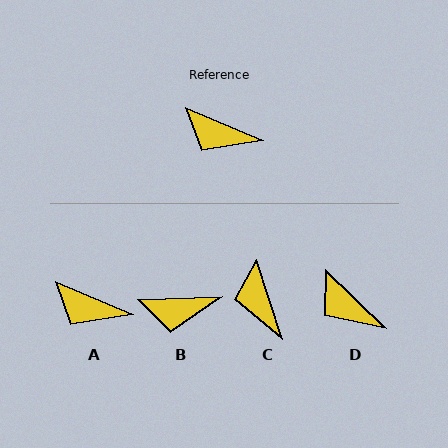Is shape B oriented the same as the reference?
No, it is off by about 26 degrees.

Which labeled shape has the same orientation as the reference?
A.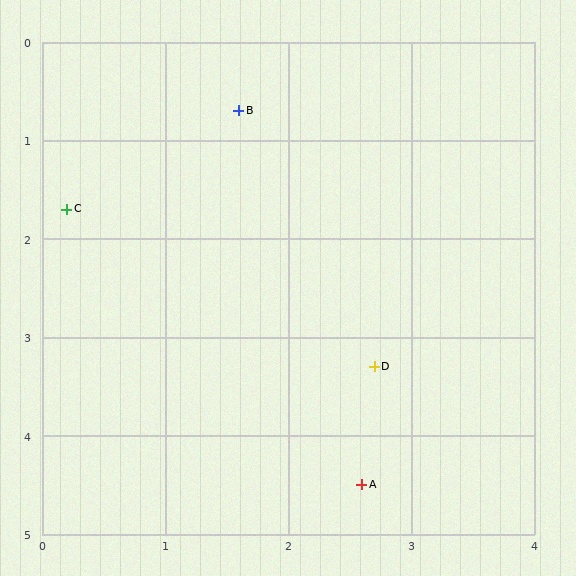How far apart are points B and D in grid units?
Points B and D are about 2.8 grid units apart.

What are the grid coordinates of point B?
Point B is at approximately (1.6, 0.7).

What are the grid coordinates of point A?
Point A is at approximately (2.6, 4.5).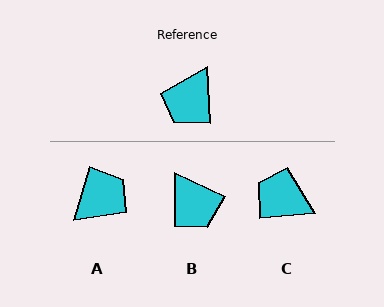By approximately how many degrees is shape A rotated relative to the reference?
Approximately 160 degrees counter-clockwise.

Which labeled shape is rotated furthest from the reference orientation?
A, about 160 degrees away.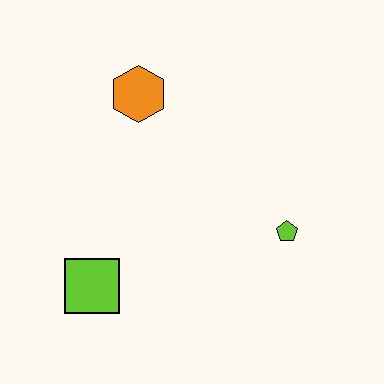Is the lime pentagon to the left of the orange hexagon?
No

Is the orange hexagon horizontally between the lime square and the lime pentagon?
Yes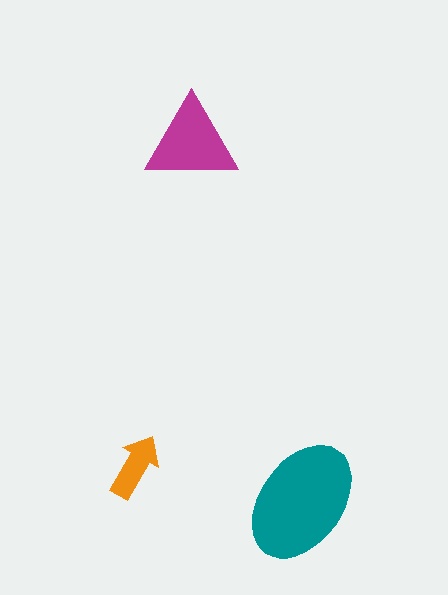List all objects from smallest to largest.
The orange arrow, the magenta triangle, the teal ellipse.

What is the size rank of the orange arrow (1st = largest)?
3rd.